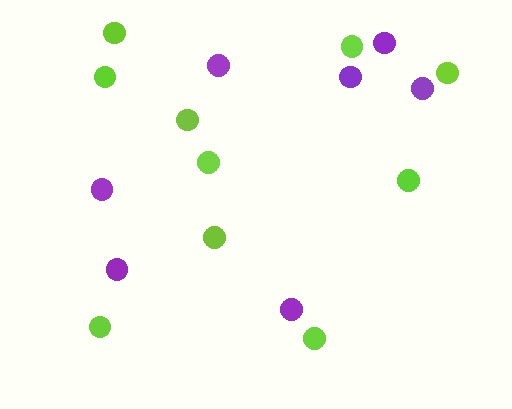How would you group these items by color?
There are 2 groups: one group of lime circles (10) and one group of purple circles (7).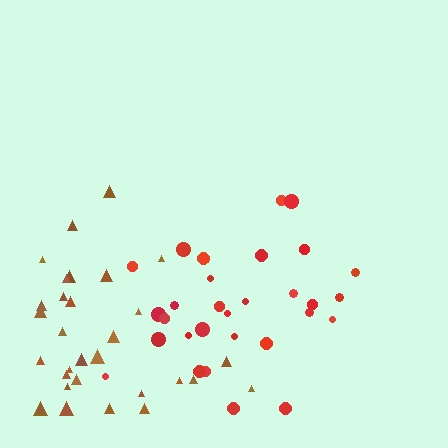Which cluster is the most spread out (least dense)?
Red.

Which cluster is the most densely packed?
Brown.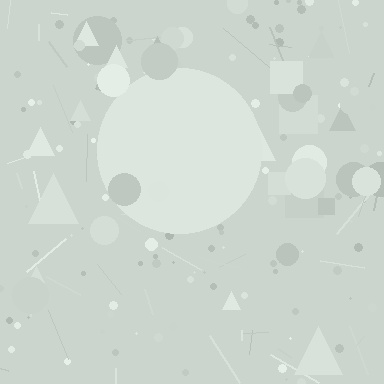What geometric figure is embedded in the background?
A circle is embedded in the background.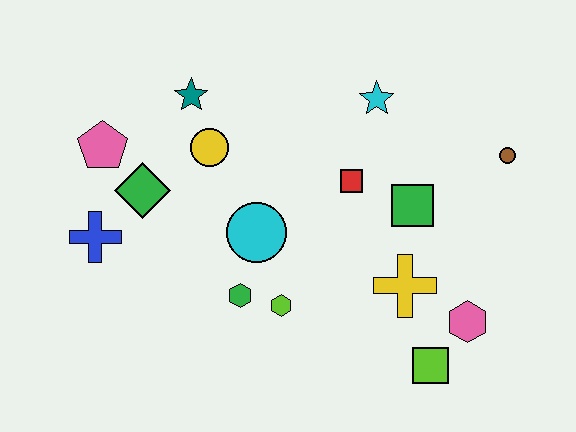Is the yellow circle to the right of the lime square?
No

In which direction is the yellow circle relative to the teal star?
The yellow circle is below the teal star.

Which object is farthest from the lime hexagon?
The brown circle is farthest from the lime hexagon.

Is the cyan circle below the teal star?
Yes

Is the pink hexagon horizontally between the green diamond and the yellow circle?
No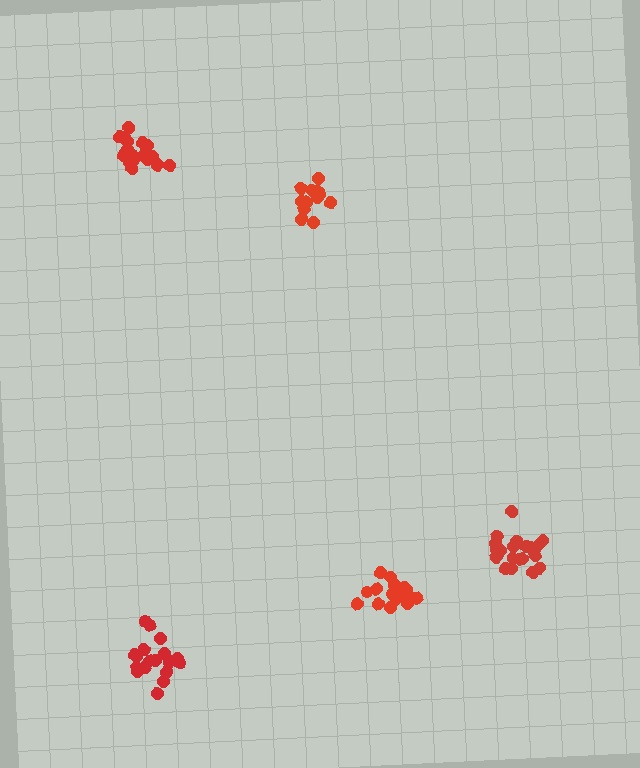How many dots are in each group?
Group 1: 20 dots, Group 2: 20 dots, Group 3: 14 dots, Group 4: 19 dots, Group 5: 17 dots (90 total).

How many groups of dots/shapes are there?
There are 5 groups.